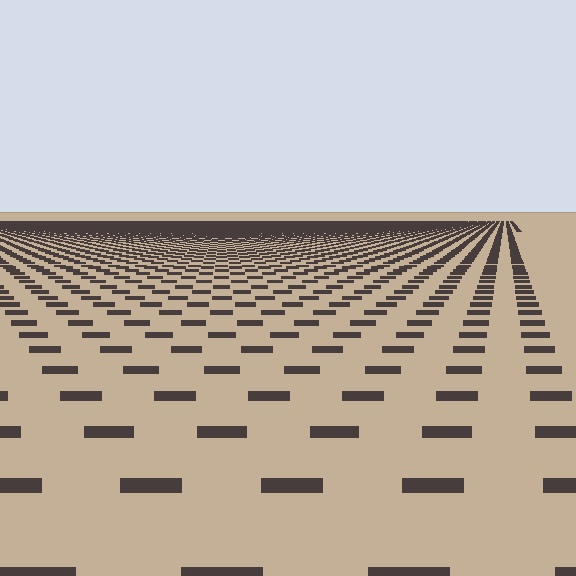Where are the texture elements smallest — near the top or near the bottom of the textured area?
Near the top.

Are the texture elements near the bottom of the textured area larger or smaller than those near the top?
Larger. Near the bottom, elements are closer to the viewer and appear at a bigger on-screen size.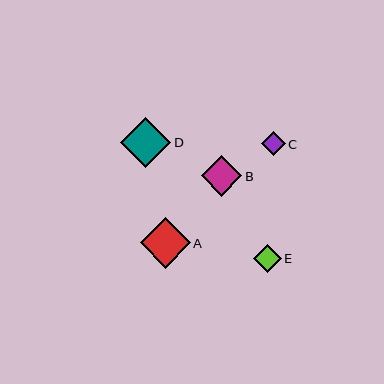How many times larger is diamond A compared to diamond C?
Diamond A is approximately 2.1 times the size of diamond C.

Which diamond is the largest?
Diamond D is the largest with a size of approximately 50 pixels.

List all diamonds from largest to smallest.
From largest to smallest: D, A, B, E, C.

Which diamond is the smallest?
Diamond C is the smallest with a size of approximately 24 pixels.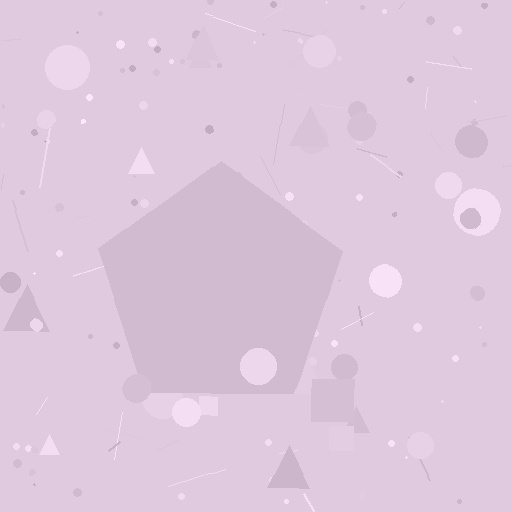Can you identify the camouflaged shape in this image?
The camouflaged shape is a pentagon.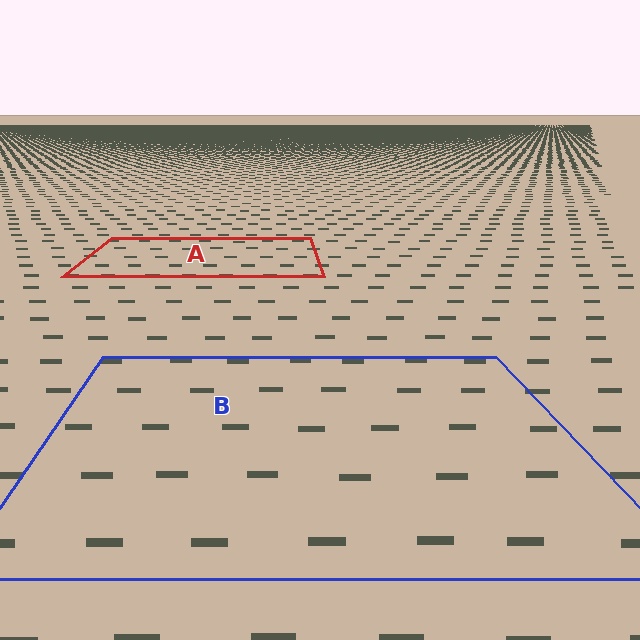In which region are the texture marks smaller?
The texture marks are smaller in region A, because it is farther away.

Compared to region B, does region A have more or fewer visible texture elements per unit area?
Region A has more texture elements per unit area — they are packed more densely because it is farther away.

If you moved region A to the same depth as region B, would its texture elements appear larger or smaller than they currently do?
They would appear larger. At a closer depth, the same texture elements are projected at a bigger on-screen size.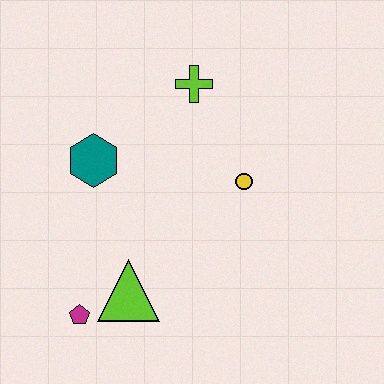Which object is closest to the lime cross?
The yellow circle is closest to the lime cross.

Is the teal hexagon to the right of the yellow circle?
No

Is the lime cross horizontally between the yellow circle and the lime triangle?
Yes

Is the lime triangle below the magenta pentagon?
No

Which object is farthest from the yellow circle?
The magenta pentagon is farthest from the yellow circle.